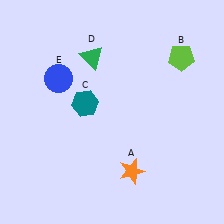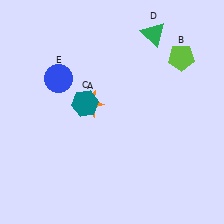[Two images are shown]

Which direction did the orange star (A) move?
The orange star (A) moved up.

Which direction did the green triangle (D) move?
The green triangle (D) moved right.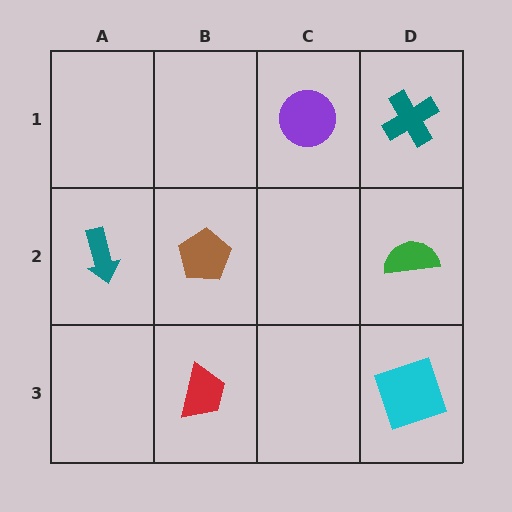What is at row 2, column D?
A green semicircle.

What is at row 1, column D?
A teal cross.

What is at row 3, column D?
A cyan square.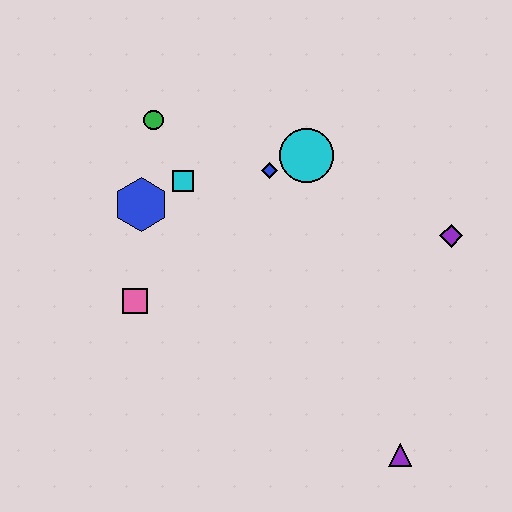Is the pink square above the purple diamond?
No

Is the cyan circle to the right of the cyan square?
Yes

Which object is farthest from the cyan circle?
The purple triangle is farthest from the cyan circle.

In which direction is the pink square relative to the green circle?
The pink square is below the green circle.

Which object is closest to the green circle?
The cyan square is closest to the green circle.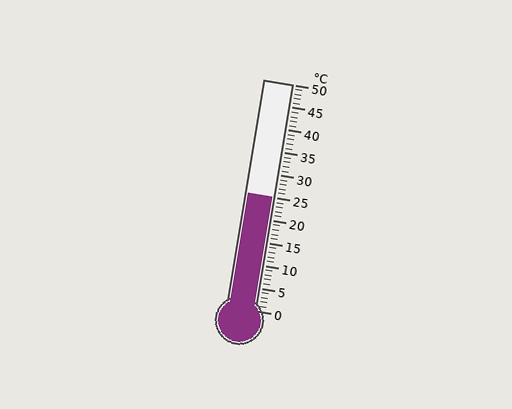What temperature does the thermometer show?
The thermometer shows approximately 25°C.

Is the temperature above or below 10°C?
The temperature is above 10°C.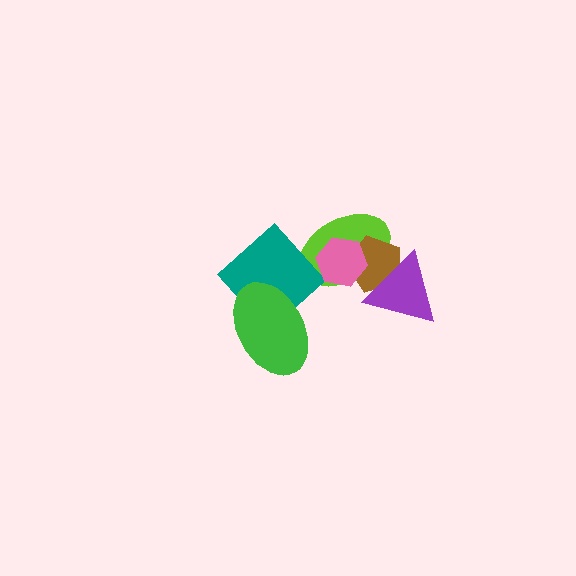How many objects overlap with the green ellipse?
1 object overlaps with the green ellipse.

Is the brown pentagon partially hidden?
Yes, it is partially covered by another shape.